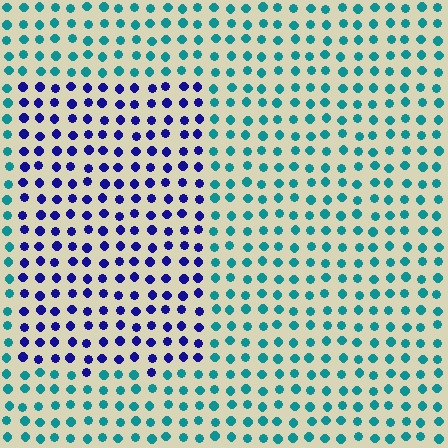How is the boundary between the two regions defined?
The boundary is defined purely by a slight shift in hue (about 62 degrees). Spacing, size, and orientation are identical on both sides.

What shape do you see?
I see a rectangle.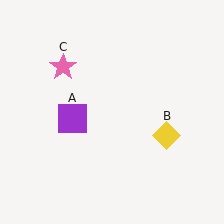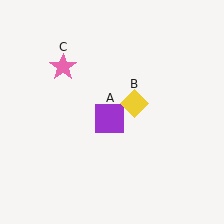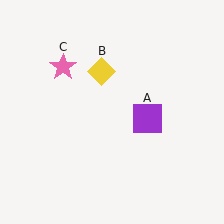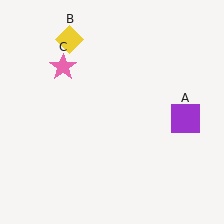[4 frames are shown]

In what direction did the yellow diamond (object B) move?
The yellow diamond (object B) moved up and to the left.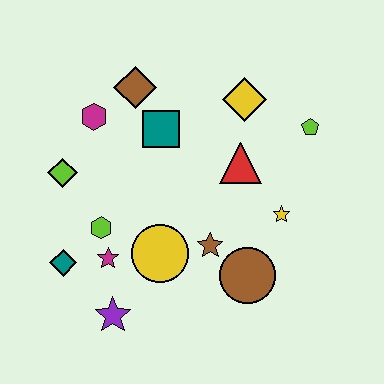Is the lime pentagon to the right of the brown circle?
Yes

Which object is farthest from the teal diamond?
The lime pentagon is farthest from the teal diamond.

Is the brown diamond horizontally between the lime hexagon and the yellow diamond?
Yes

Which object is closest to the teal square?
The brown diamond is closest to the teal square.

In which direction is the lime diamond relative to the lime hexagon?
The lime diamond is above the lime hexagon.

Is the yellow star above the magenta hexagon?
No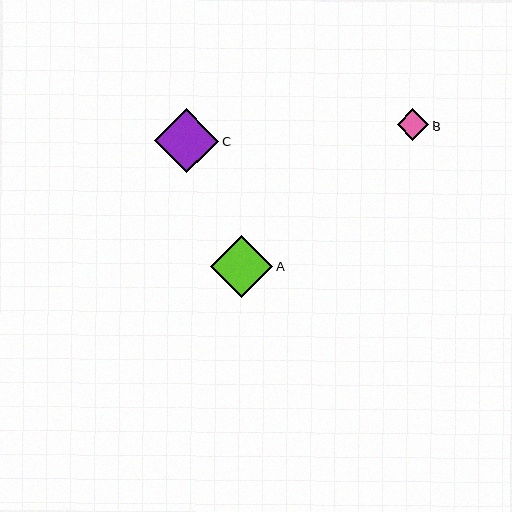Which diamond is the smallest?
Diamond B is the smallest with a size of approximately 31 pixels.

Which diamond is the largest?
Diamond C is the largest with a size of approximately 64 pixels.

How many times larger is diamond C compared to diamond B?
Diamond C is approximately 2.0 times the size of diamond B.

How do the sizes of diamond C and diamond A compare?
Diamond C and diamond A are approximately the same size.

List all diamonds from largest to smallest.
From largest to smallest: C, A, B.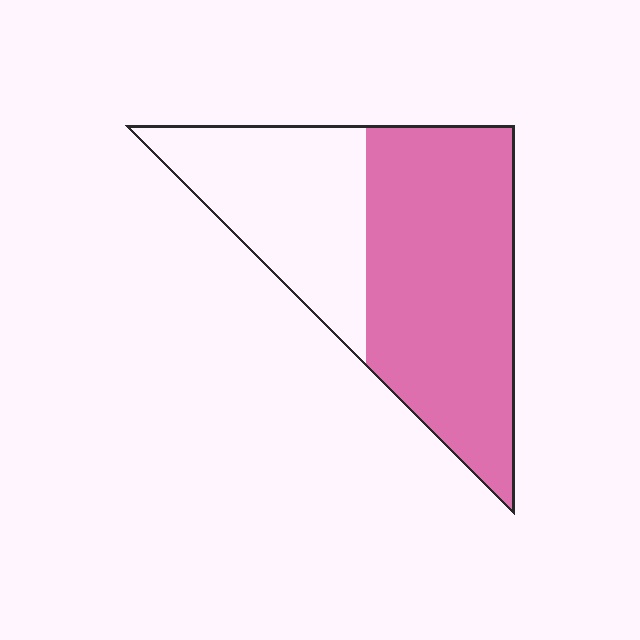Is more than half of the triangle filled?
Yes.